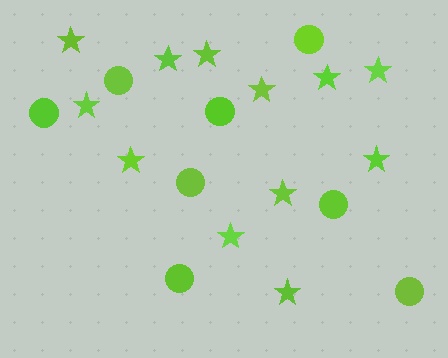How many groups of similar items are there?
There are 2 groups: one group of stars (12) and one group of circles (8).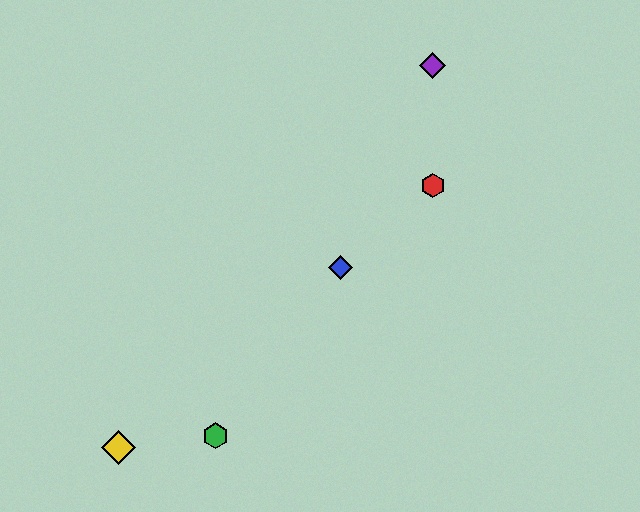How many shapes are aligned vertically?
2 shapes (the red hexagon, the purple diamond) are aligned vertically.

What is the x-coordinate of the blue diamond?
The blue diamond is at x≈341.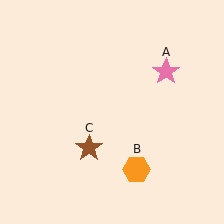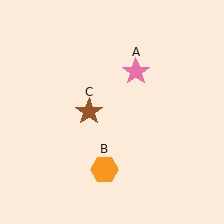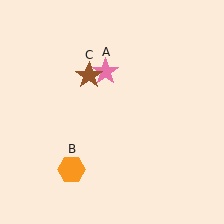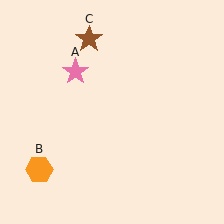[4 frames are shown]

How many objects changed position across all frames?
3 objects changed position: pink star (object A), orange hexagon (object B), brown star (object C).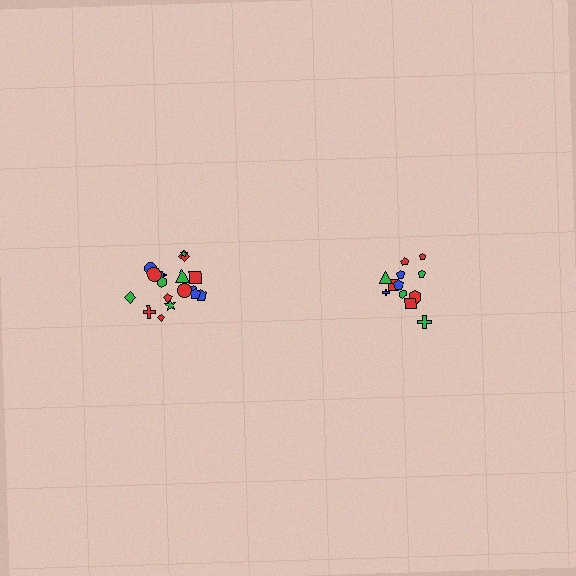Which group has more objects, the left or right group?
The left group.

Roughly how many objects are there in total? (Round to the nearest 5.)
Roughly 30 objects in total.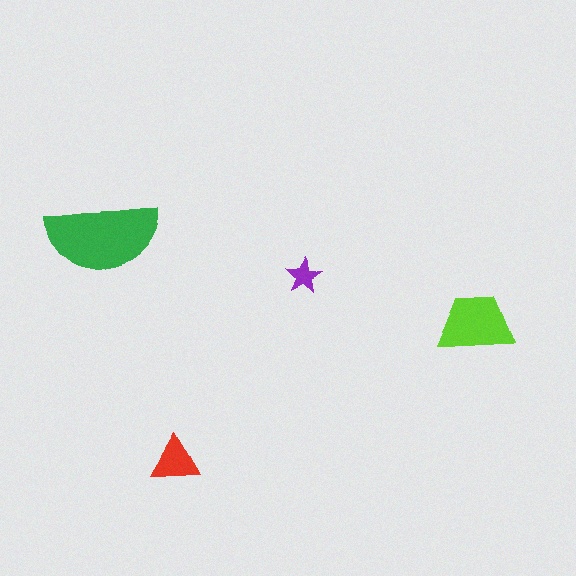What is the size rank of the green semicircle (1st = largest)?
1st.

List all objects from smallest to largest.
The purple star, the red triangle, the lime trapezoid, the green semicircle.